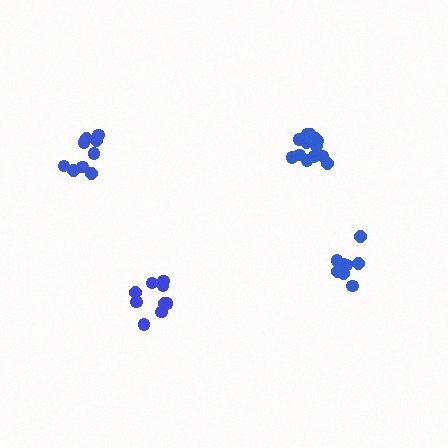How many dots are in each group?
Group 1: 14 dots, Group 2: 9 dots, Group 3: 9 dots, Group 4: 9 dots (41 total).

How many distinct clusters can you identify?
There are 4 distinct clusters.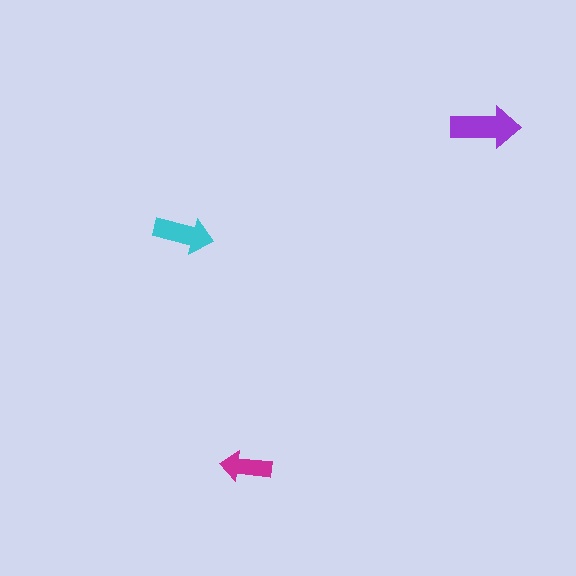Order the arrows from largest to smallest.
the purple one, the cyan one, the magenta one.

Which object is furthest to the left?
The cyan arrow is leftmost.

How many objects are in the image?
There are 3 objects in the image.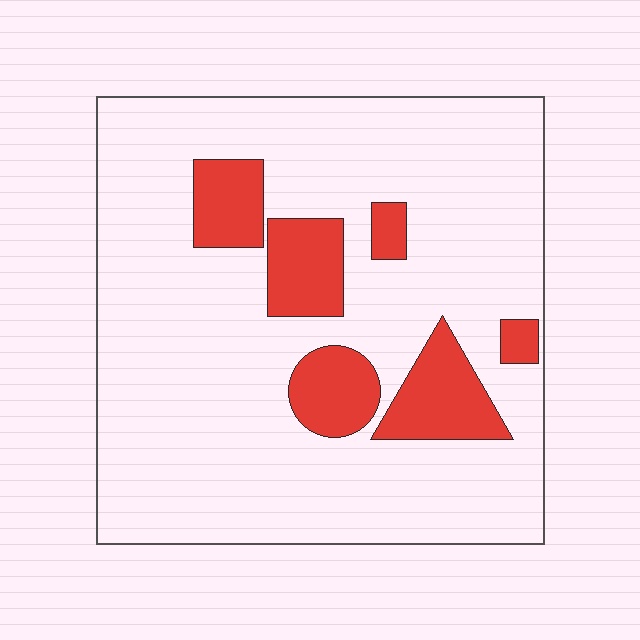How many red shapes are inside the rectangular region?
6.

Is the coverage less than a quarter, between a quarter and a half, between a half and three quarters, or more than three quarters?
Less than a quarter.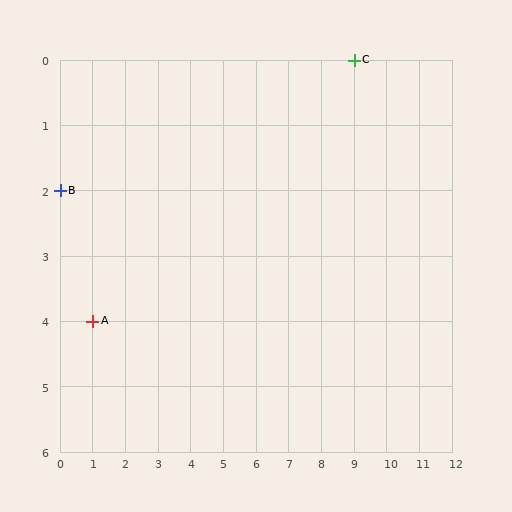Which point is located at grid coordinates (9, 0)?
Point C is at (9, 0).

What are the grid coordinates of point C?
Point C is at grid coordinates (9, 0).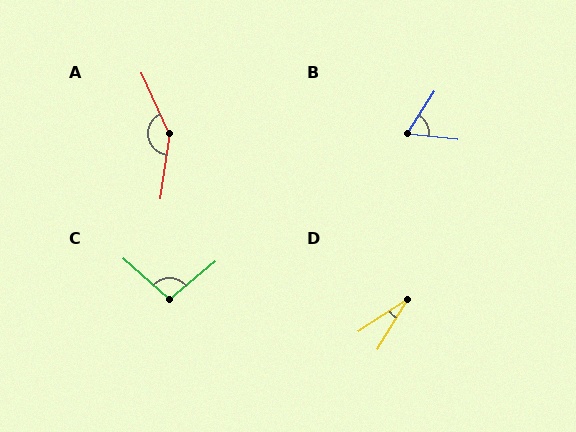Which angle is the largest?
A, at approximately 148 degrees.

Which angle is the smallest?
D, at approximately 26 degrees.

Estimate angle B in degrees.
Approximately 63 degrees.